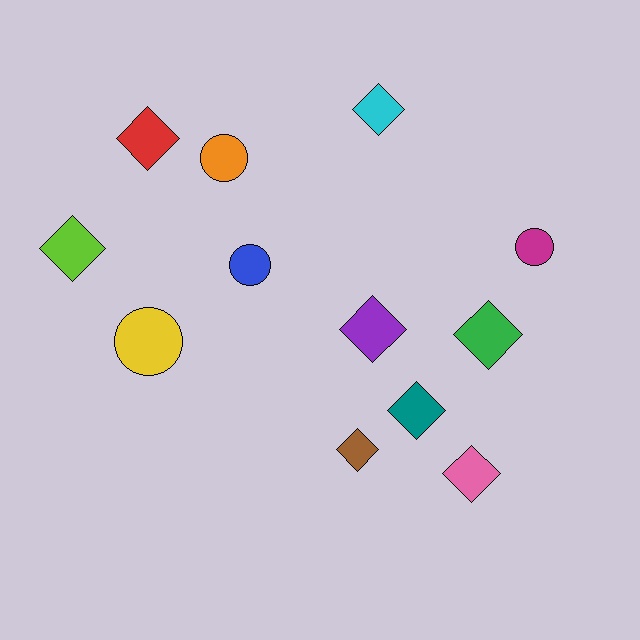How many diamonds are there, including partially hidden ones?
There are 8 diamonds.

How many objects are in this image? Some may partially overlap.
There are 12 objects.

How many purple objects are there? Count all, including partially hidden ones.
There is 1 purple object.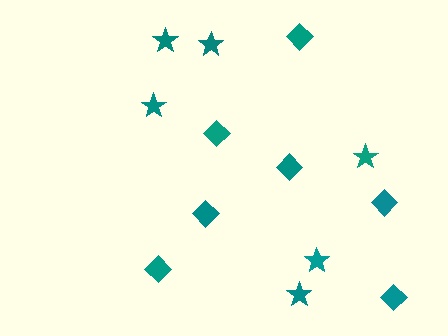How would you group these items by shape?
There are 2 groups: one group of diamonds (7) and one group of stars (6).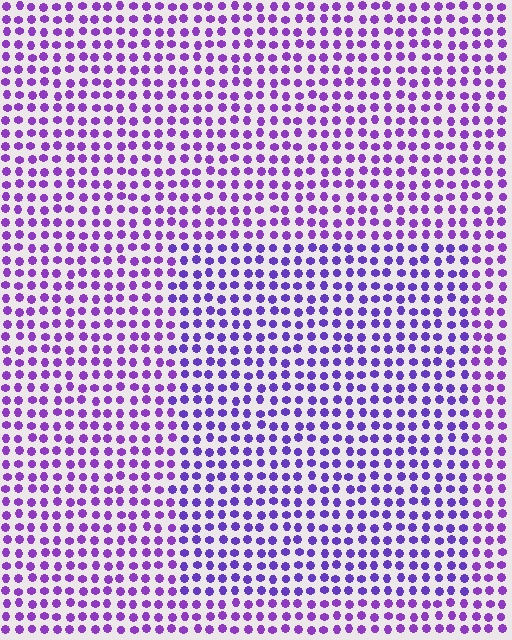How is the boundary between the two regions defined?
The boundary is defined purely by a slight shift in hue (about 19 degrees). Spacing, size, and orientation are identical on both sides.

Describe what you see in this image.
The image is filled with small purple elements in a uniform arrangement. A rectangle-shaped region is visible where the elements are tinted to a slightly different hue, forming a subtle color boundary.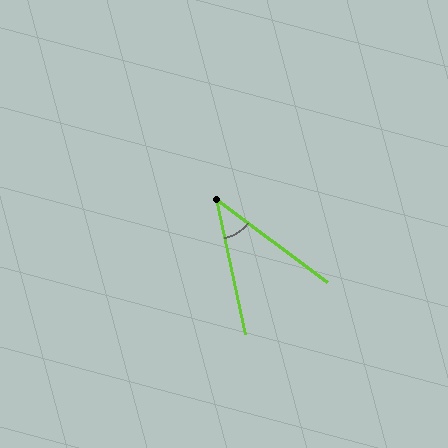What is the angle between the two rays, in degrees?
Approximately 41 degrees.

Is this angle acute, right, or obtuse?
It is acute.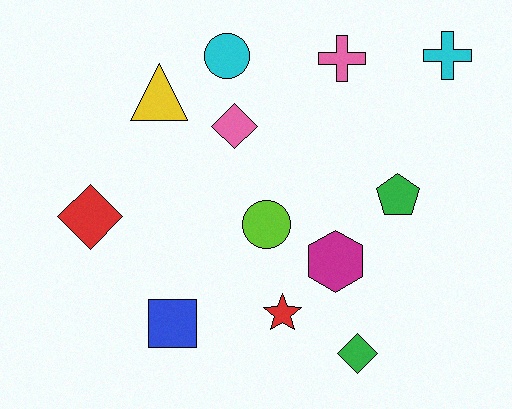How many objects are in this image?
There are 12 objects.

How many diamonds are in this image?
There are 3 diamonds.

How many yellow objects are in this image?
There is 1 yellow object.